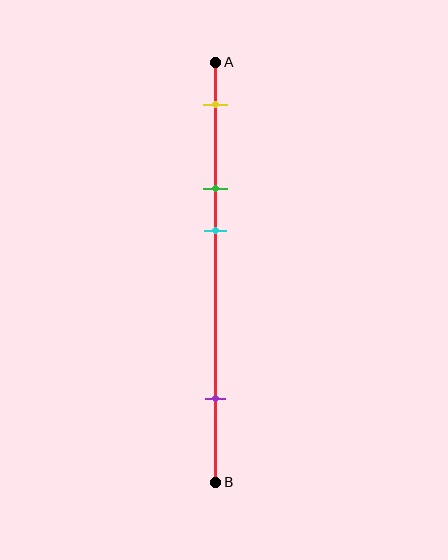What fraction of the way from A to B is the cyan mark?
The cyan mark is approximately 40% (0.4) of the way from A to B.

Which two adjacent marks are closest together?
The green and cyan marks are the closest adjacent pair.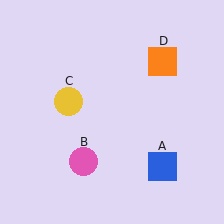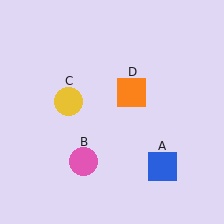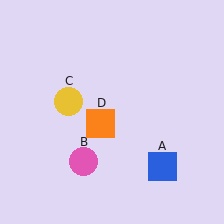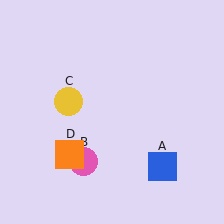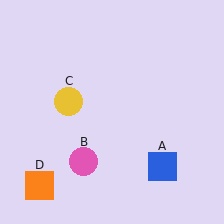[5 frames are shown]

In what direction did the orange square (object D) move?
The orange square (object D) moved down and to the left.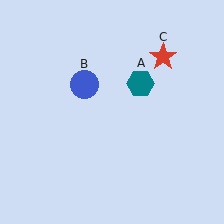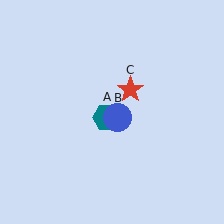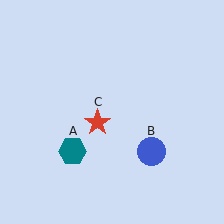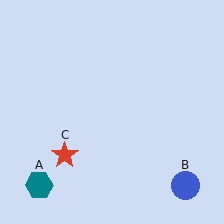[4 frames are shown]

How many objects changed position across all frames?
3 objects changed position: teal hexagon (object A), blue circle (object B), red star (object C).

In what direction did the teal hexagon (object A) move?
The teal hexagon (object A) moved down and to the left.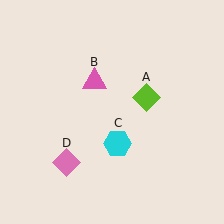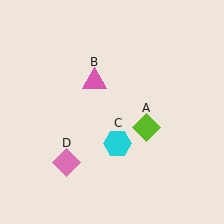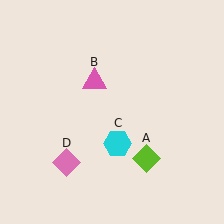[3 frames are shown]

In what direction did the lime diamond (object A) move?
The lime diamond (object A) moved down.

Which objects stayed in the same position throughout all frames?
Pink triangle (object B) and cyan hexagon (object C) and pink diamond (object D) remained stationary.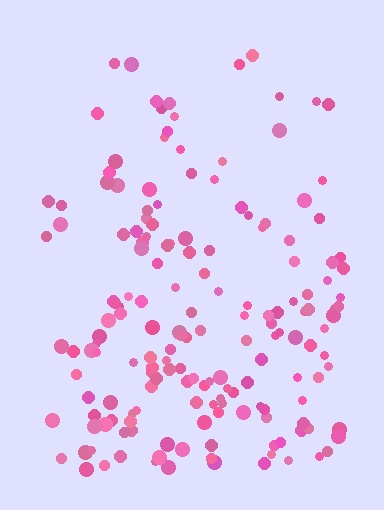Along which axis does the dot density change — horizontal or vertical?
Vertical.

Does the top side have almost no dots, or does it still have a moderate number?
Still a moderate number, just noticeably fewer than the bottom.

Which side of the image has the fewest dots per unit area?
The top.